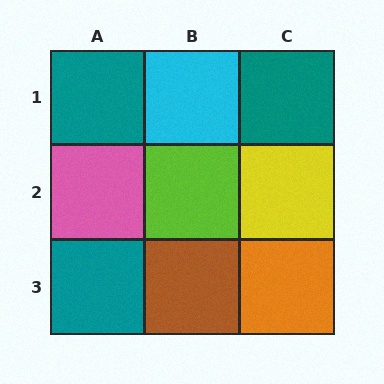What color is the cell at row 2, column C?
Yellow.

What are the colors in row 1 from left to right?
Teal, cyan, teal.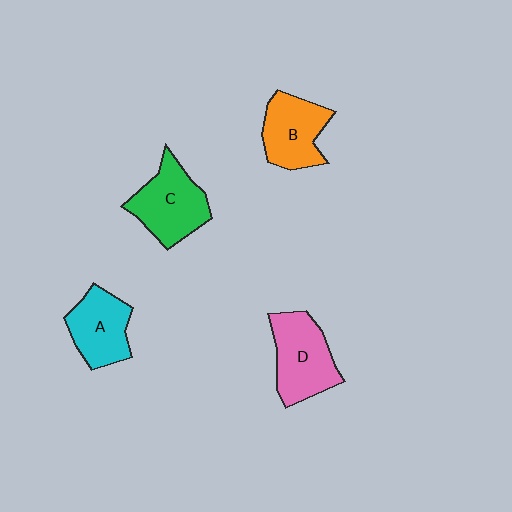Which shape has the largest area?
Shape D (pink).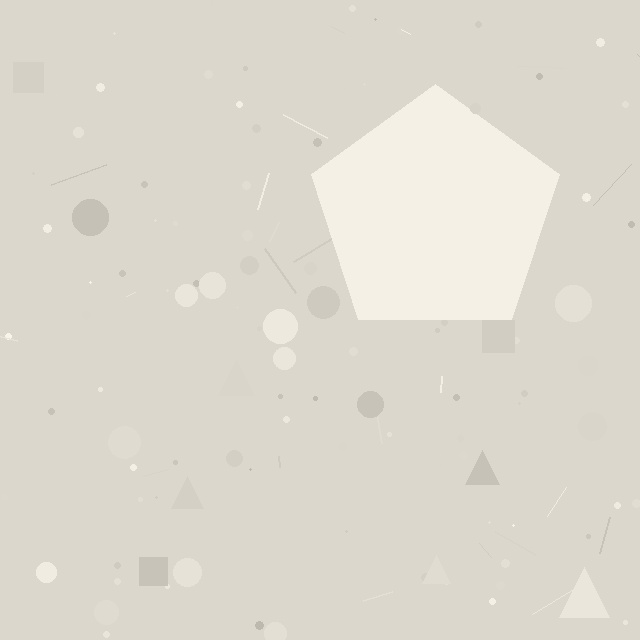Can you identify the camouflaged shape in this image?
The camouflaged shape is a pentagon.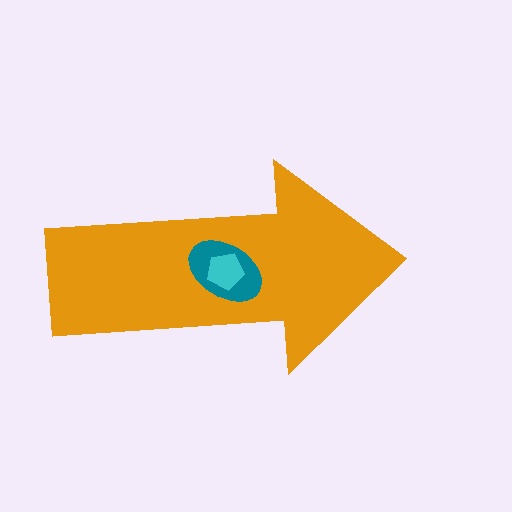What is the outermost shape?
The orange arrow.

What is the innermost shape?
The cyan pentagon.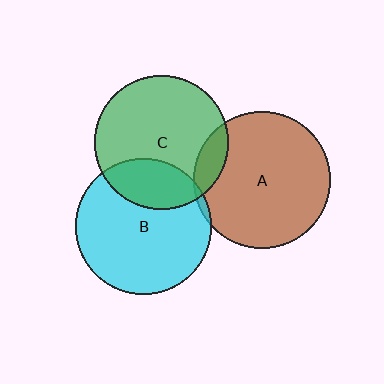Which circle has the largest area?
Circle A (brown).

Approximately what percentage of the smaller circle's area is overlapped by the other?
Approximately 25%.